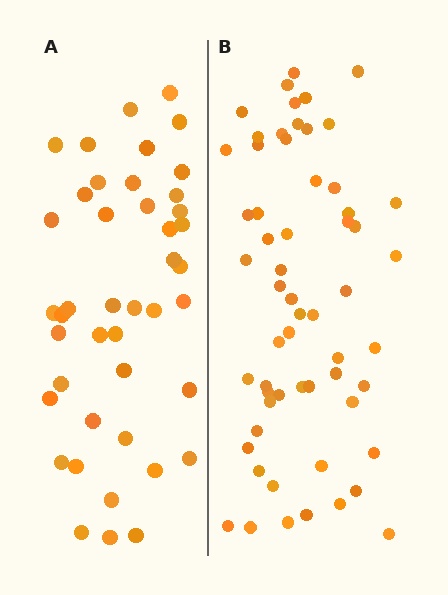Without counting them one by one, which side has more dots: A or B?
Region B (the right region) has more dots.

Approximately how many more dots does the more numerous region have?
Region B has approximately 15 more dots than region A.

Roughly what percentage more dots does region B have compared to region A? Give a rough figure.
About 35% more.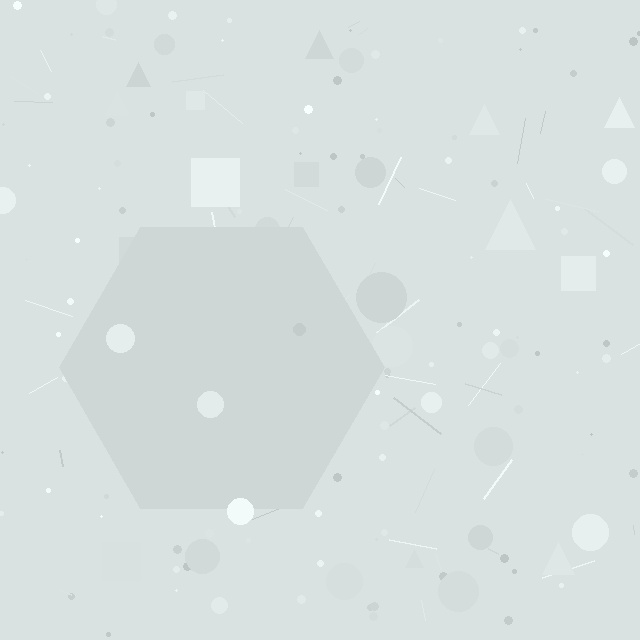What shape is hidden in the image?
A hexagon is hidden in the image.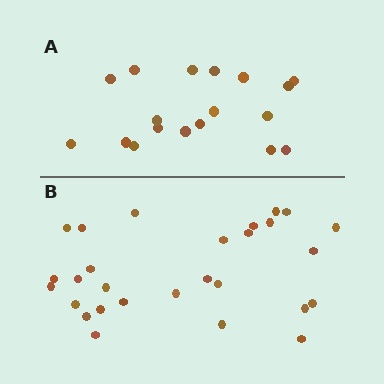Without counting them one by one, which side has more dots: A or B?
Region B (the bottom region) has more dots.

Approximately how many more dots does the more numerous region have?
Region B has roughly 10 or so more dots than region A.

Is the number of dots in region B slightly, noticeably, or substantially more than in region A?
Region B has substantially more. The ratio is roughly 1.6 to 1.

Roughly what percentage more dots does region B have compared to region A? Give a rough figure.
About 55% more.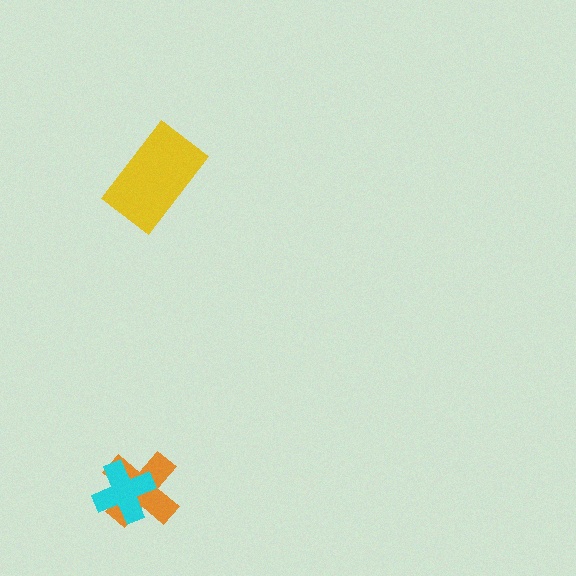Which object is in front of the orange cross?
The cyan cross is in front of the orange cross.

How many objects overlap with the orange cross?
1 object overlaps with the orange cross.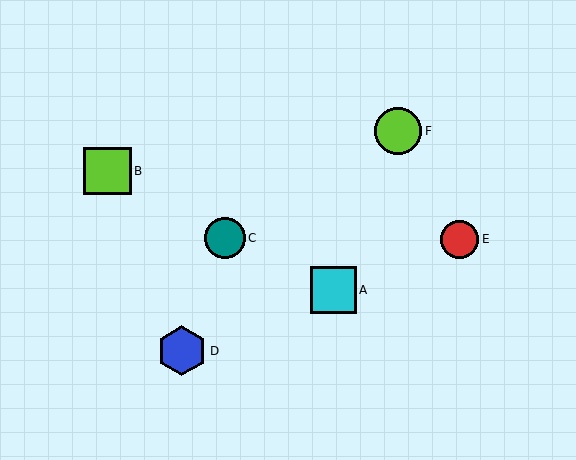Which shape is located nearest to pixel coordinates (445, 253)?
The red circle (labeled E) at (460, 239) is nearest to that location.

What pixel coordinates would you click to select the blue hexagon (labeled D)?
Click at (182, 351) to select the blue hexagon D.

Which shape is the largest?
The blue hexagon (labeled D) is the largest.